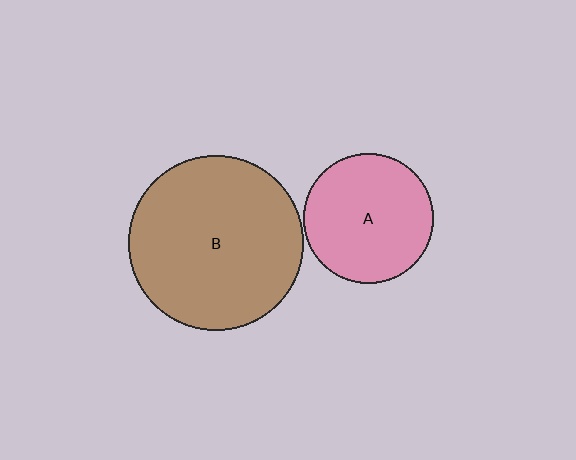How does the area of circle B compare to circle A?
Approximately 1.8 times.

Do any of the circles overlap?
No, none of the circles overlap.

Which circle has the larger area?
Circle B (brown).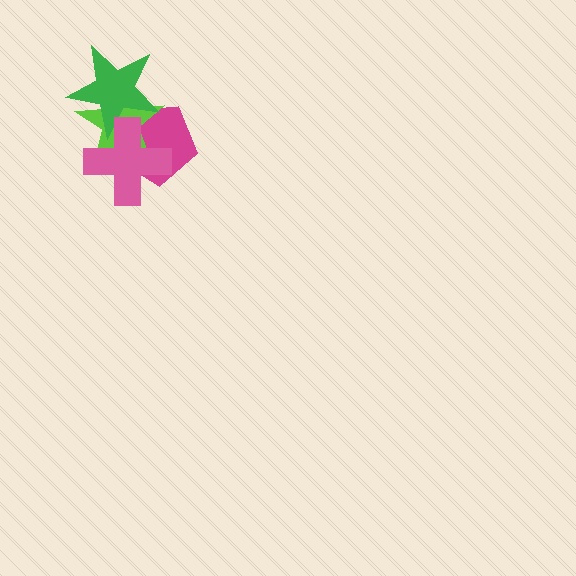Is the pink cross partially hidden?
No, no other shape covers it.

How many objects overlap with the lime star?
3 objects overlap with the lime star.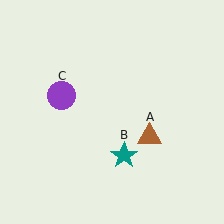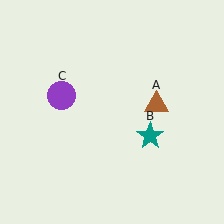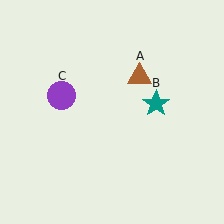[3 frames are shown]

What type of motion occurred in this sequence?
The brown triangle (object A), teal star (object B) rotated counterclockwise around the center of the scene.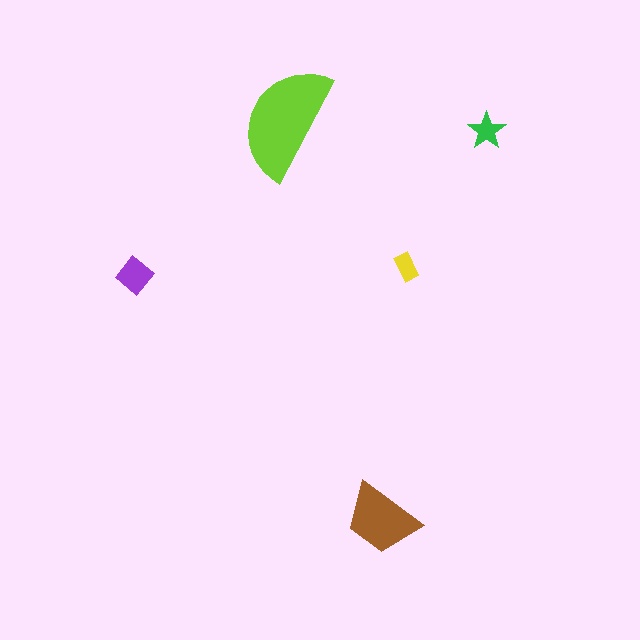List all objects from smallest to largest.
The yellow rectangle, the green star, the purple diamond, the brown trapezoid, the lime semicircle.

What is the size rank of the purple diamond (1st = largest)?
3rd.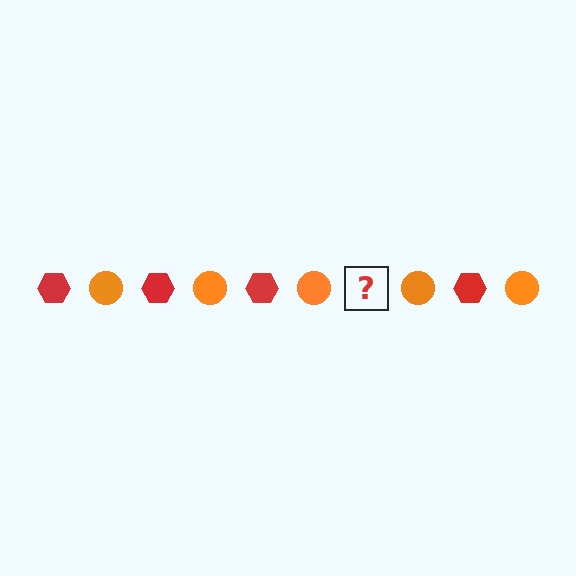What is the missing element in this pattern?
The missing element is a red hexagon.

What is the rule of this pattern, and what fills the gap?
The rule is that the pattern alternates between red hexagon and orange circle. The gap should be filled with a red hexagon.